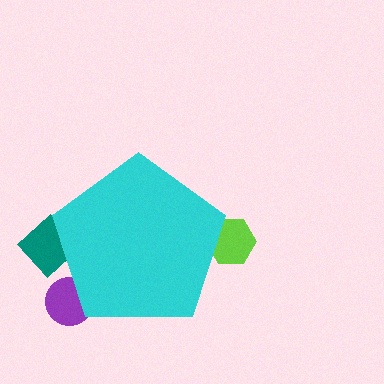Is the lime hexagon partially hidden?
Yes, the lime hexagon is partially hidden behind the cyan pentagon.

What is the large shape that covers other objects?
A cyan pentagon.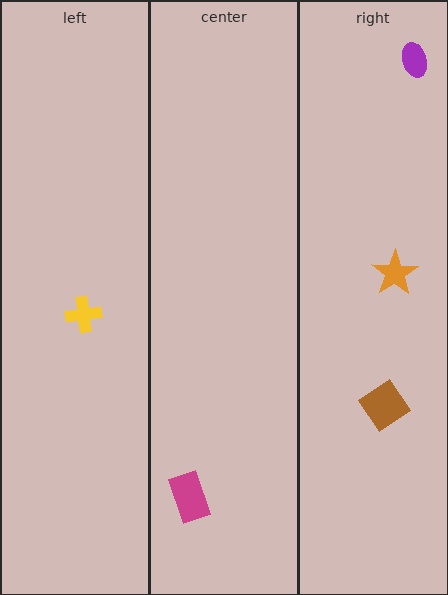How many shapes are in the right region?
3.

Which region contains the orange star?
The right region.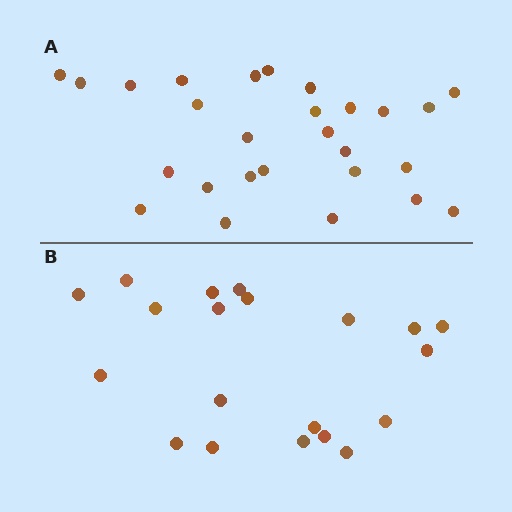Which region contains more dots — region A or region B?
Region A (the top region) has more dots.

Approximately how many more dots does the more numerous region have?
Region A has roughly 8 or so more dots than region B.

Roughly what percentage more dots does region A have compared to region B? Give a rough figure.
About 35% more.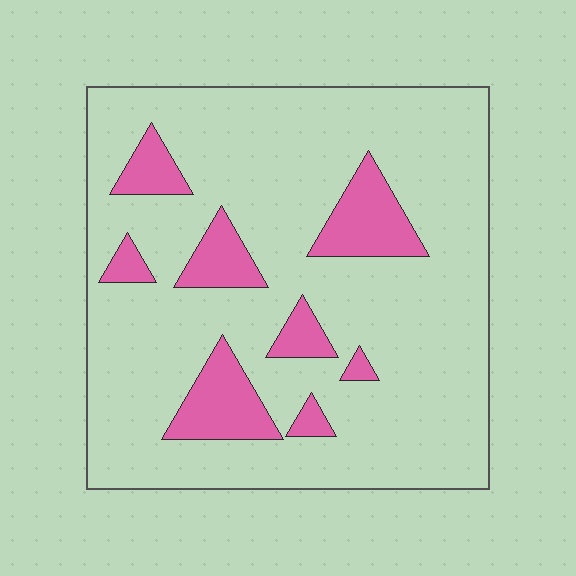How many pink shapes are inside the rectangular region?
8.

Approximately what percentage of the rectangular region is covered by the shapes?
Approximately 15%.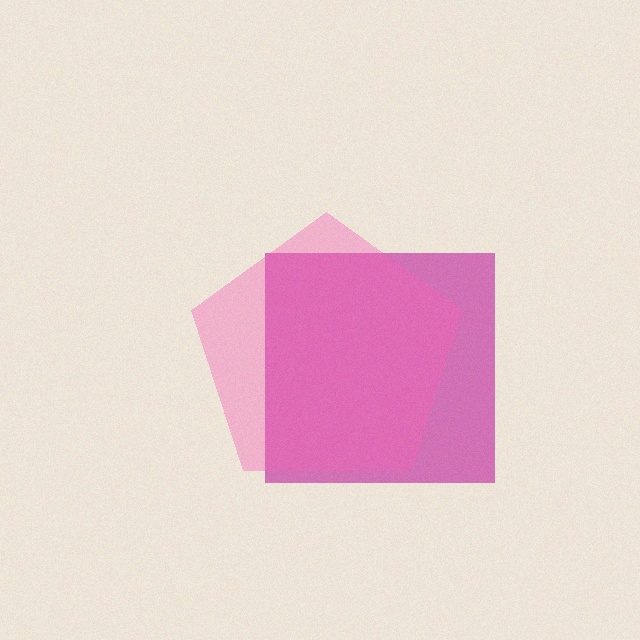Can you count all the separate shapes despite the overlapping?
Yes, there are 2 separate shapes.